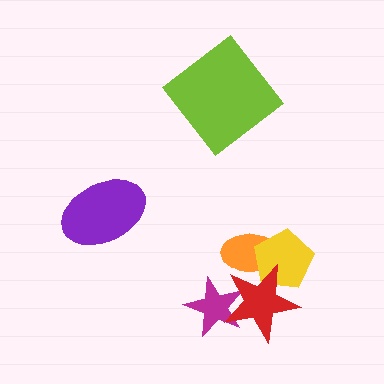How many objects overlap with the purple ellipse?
0 objects overlap with the purple ellipse.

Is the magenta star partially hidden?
Yes, it is partially covered by another shape.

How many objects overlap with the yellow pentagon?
2 objects overlap with the yellow pentagon.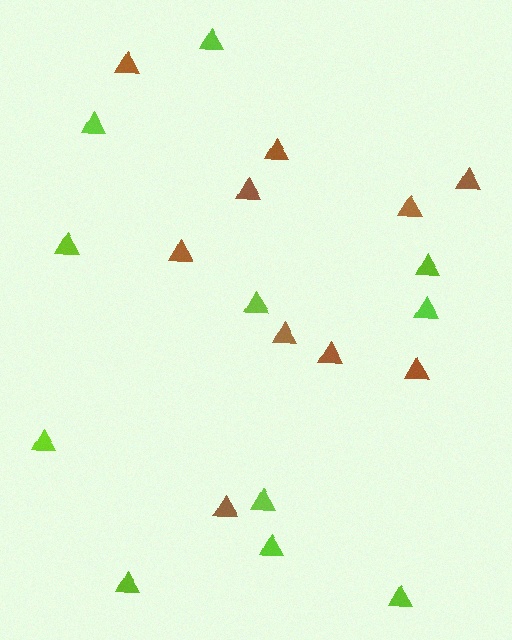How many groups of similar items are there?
There are 2 groups: one group of brown triangles (10) and one group of lime triangles (11).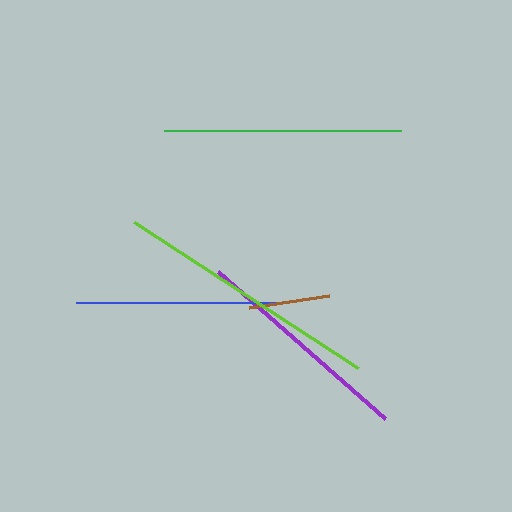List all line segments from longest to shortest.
From longest to shortest: lime, green, purple, blue, brown.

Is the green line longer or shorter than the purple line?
The green line is longer than the purple line.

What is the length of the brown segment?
The brown segment is approximately 81 pixels long.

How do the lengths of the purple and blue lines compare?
The purple and blue lines are approximately the same length.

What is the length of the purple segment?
The purple segment is approximately 222 pixels long.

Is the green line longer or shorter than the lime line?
The lime line is longer than the green line.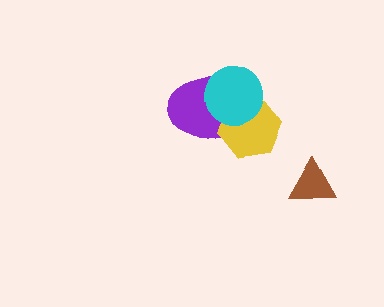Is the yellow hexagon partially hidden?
Yes, it is partially covered by another shape.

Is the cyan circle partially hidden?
No, no other shape covers it.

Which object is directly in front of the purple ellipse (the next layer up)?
The yellow hexagon is directly in front of the purple ellipse.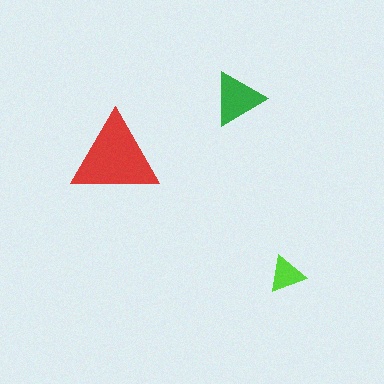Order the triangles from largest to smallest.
the red one, the green one, the lime one.